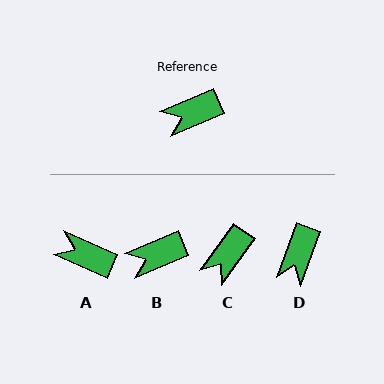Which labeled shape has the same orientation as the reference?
B.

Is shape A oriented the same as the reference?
No, it is off by about 46 degrees.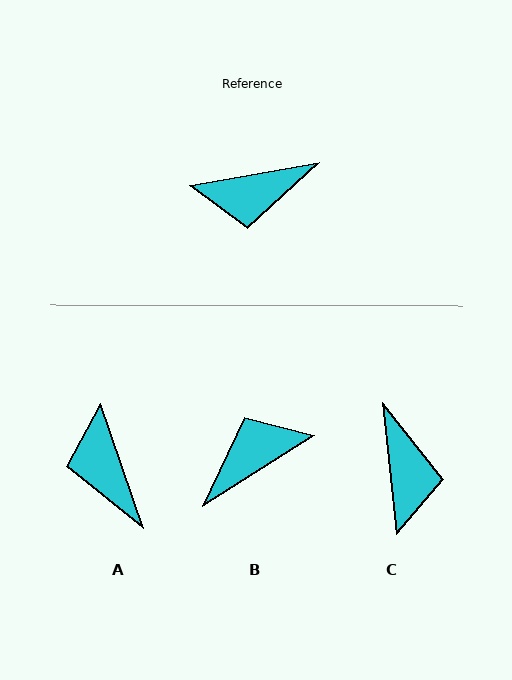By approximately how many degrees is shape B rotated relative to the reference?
Approximately 158 degrees clockwise.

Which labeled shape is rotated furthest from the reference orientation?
B, about 158 degrees away.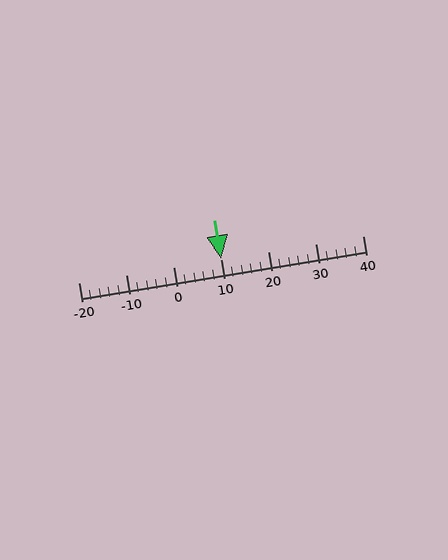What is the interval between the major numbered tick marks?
The major tick marks are spaced 10 units apart.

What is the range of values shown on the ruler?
The ruler shows values from -20 to 40.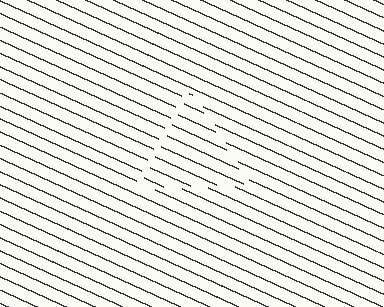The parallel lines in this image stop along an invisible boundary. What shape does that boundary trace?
An illusory triangle. The interior of the shape contains the same grating, shifted by half a period — the contour is defined by the phase discontinuity where line-ends from the inner and outer gratings abut.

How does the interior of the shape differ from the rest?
The interior of the shape contains the same grating, shifted by half a period — the contour is defined by the phase discontinuity where line-ends from the inner and outer gratings abut.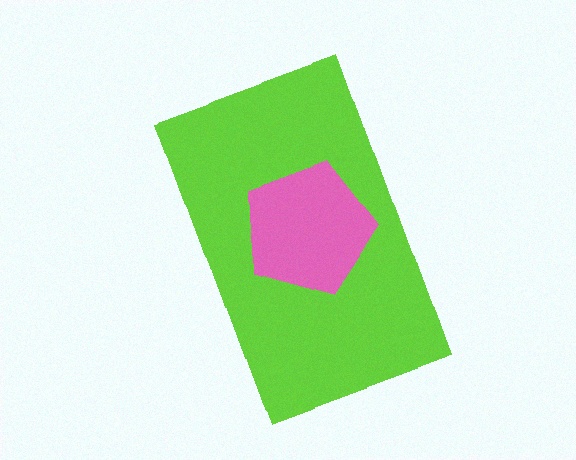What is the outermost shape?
The lime rectangle.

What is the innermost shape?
The pink pentagon.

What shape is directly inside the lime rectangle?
The pink pentagon.